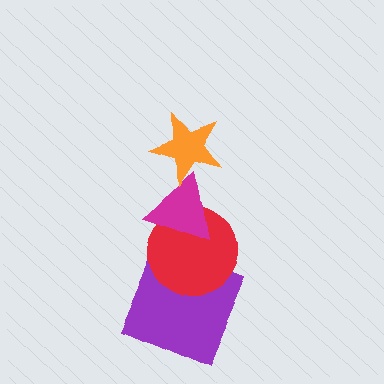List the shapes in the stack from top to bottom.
From top to bottom: the orange star, the magenta triangle, the red circle, the purple square.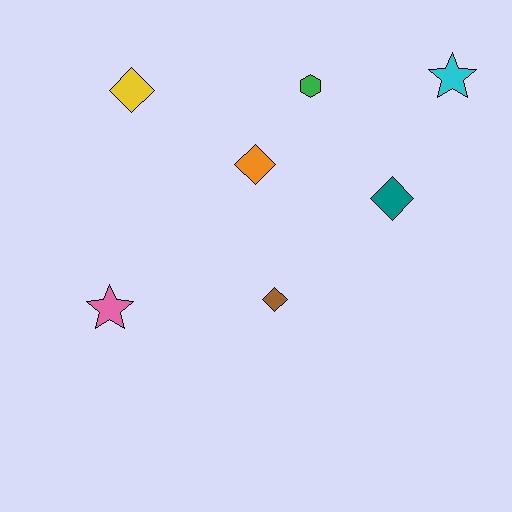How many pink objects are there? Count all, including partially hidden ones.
There is 1 pink object.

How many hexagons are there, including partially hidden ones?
There is 1 hexagon.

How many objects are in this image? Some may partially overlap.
There are 7 objects.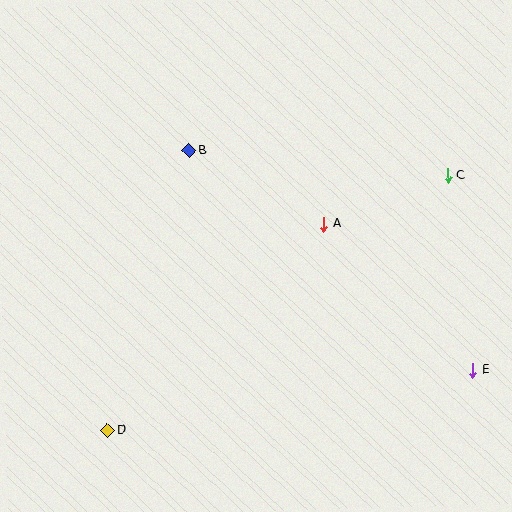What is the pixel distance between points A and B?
The distance between A and B is 153 pixels.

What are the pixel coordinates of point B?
Point B is at (189, 150).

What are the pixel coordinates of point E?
Point E is at (473, 370).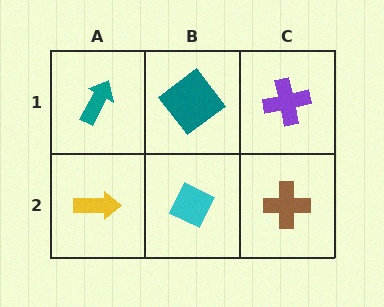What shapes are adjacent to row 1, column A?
A yellow arrow (row 2, column A), a teal diamond (row 1, column B).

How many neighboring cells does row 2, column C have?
2.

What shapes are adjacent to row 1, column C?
A brown cross (row 2, column C), a teal diamond (row 1, column B).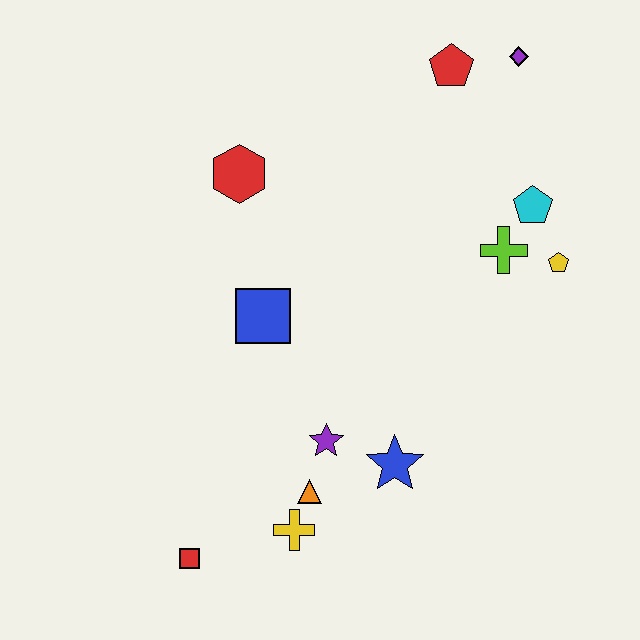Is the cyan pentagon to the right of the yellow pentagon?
No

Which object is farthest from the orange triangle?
The purple diamond is farthest from the orange triangle.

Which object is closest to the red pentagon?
The purple diamond is closest to the red pentagon.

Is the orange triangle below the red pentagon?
Yes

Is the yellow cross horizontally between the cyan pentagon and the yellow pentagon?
No